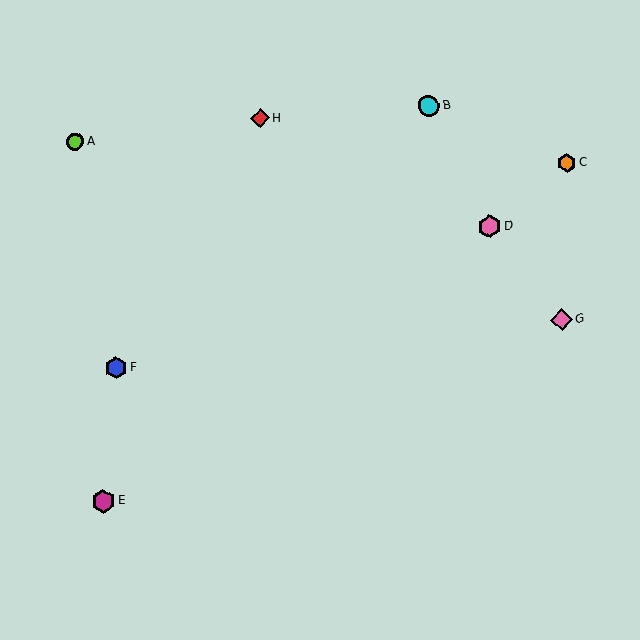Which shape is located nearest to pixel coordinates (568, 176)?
The orange hexagon (labeled C) at (567, 163) is nearest to that location.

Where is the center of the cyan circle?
The center of the cyan circle is at (429, 106).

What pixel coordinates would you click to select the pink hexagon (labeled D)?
Click at (489, 226) to select the pink hexagon D.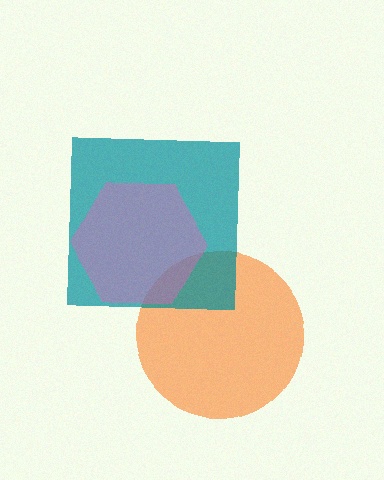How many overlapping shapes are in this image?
There are 3 overlapping shapes in the image.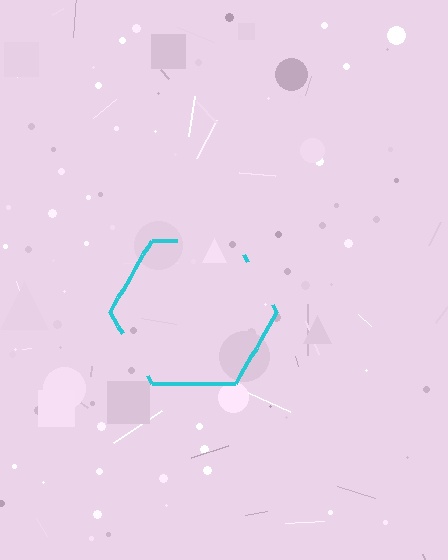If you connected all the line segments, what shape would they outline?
They would outline a hexagon.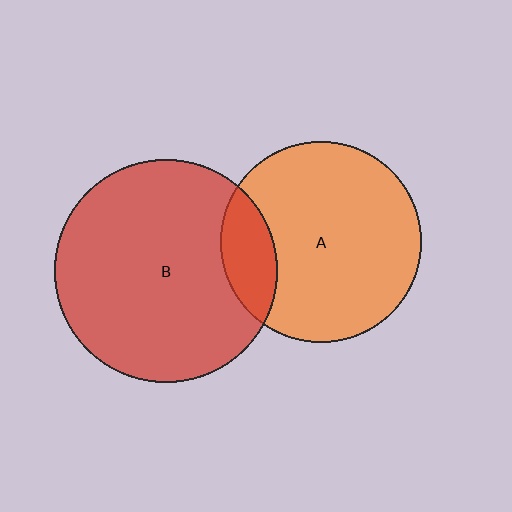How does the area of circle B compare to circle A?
Approximately 1.2 times.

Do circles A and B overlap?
Yes.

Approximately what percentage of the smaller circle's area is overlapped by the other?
Approximately 15%.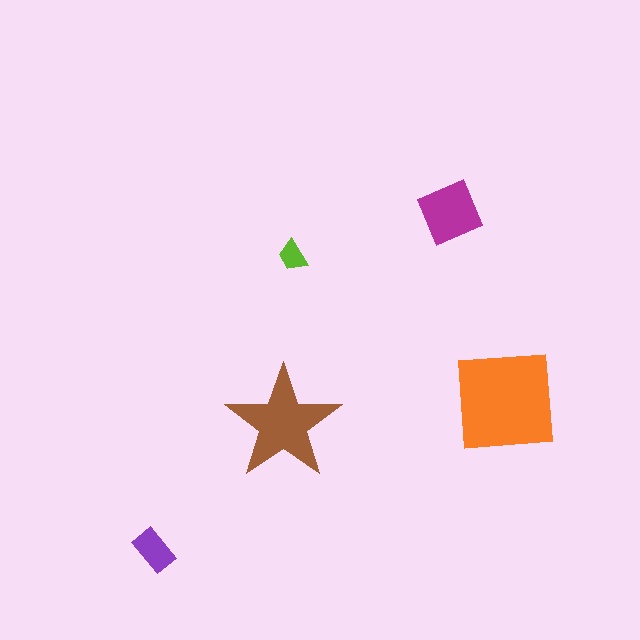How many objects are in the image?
There are 5 objects in the image.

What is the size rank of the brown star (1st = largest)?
2nd.